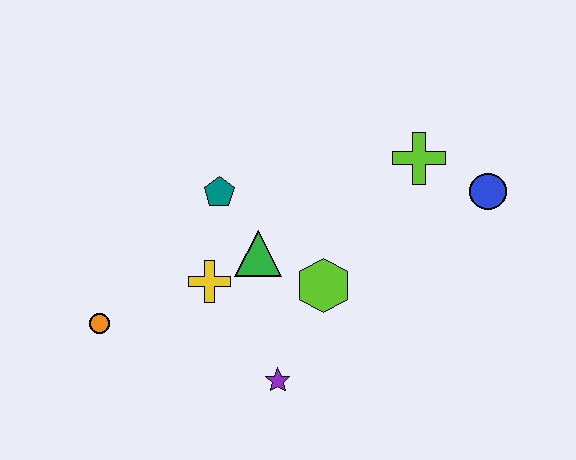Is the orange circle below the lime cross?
Yes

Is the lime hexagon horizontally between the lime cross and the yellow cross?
Yes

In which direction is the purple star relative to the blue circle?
The purple star is to the left of the blue circle.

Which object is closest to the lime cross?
The blue circle is closest to the lime cross.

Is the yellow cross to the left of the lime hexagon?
Yes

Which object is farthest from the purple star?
The blue circle is farthest from the purple star.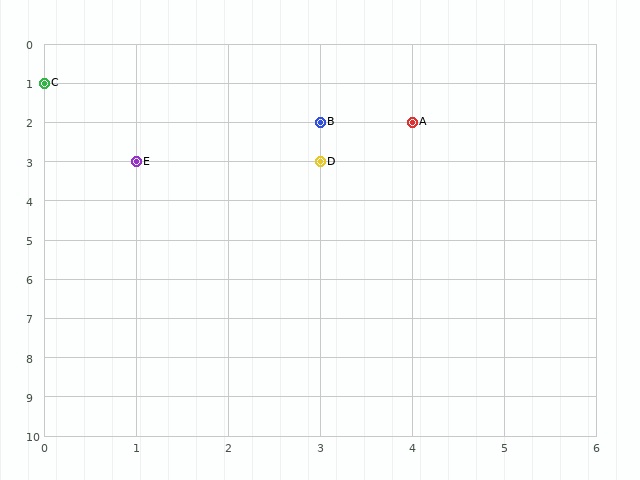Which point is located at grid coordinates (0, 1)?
Point C is at (0, 1).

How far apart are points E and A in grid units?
Points E and A are 3 columns and 1 row apart (about 3.2 grid units diagonally).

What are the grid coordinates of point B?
Point B is at grid coordinates (3, 2).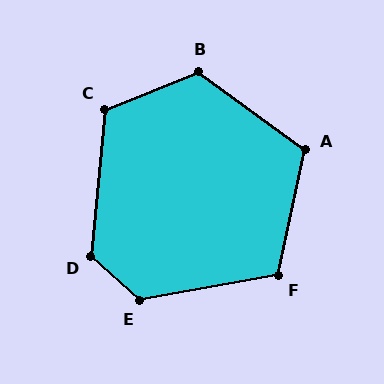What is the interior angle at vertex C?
Approximately 117 degrees (obtuse).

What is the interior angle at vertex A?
Approximately 115 degrees (obtuse).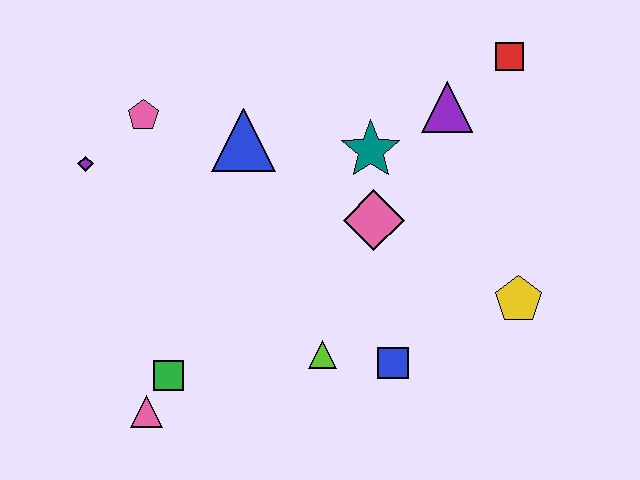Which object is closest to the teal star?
The pink diamond is closest to the teal star.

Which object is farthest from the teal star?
The pink triangle is farthest from the teal star.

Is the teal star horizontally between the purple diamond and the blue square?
Yes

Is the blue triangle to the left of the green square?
No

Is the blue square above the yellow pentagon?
No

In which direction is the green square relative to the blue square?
The green square is to the left of the blue square.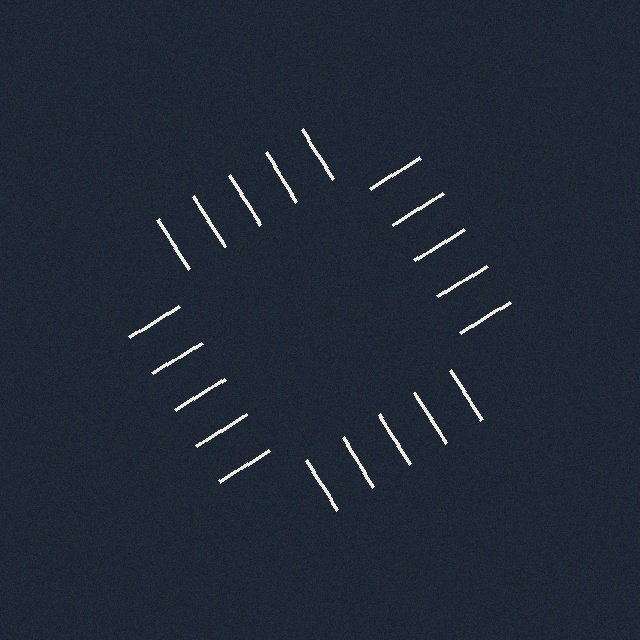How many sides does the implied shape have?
4 sides — the line-ends trace a square.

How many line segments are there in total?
20 — 5 along each of the 4 edges.